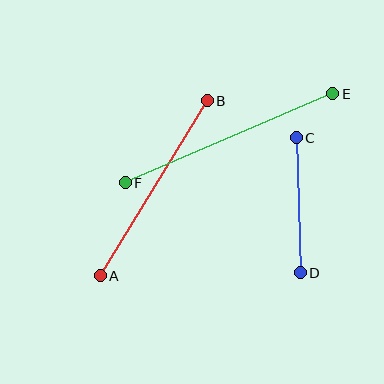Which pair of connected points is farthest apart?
Points E and F are farthest apart.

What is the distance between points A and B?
The distance is approximately 205 pixels.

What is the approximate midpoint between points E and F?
The midpoint is at approximately (229, 138) pixels.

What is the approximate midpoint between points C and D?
The midpoint is at approximately (298, 205) pixels.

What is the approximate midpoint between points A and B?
The midpoint is at approximately (154, 188) pixels.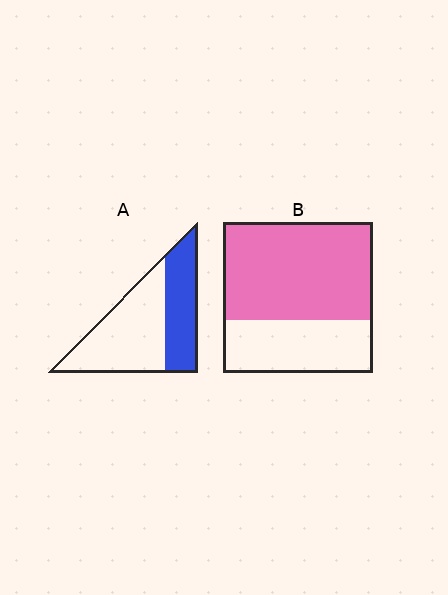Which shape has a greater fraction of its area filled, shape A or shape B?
Shape B.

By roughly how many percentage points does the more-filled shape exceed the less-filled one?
By roughly 25 percentage points (B over A).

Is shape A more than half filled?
No.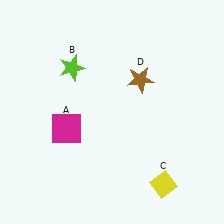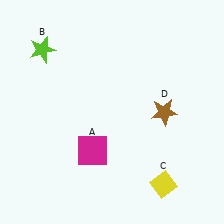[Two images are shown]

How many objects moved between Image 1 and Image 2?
3 objects moved between the two images.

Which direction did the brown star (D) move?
The brown star (D) moved down.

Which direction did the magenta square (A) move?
The magenta square (A) moved right.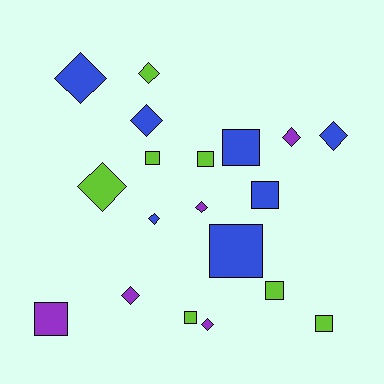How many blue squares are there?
There are 3 blue squares.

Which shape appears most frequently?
Diamond, with 10 objects.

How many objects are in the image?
There are 19 objects.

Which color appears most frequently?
Blue, with 7 objects.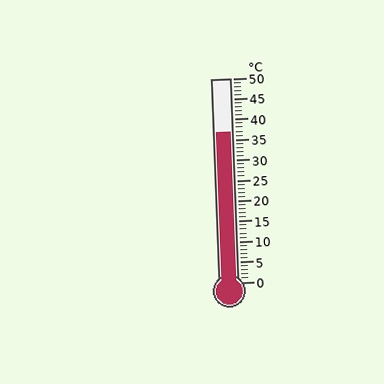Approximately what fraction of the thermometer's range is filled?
The thermometer is filled to approximately 75% of its range.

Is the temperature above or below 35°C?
The temperature is above 35°C.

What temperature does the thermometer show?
The thermometer shows approximately 37°C.